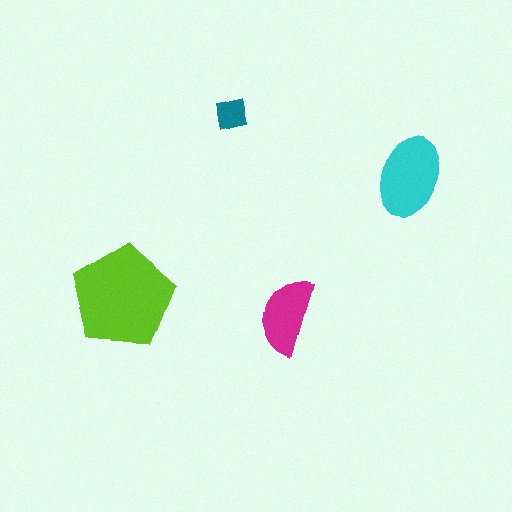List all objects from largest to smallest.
The lime pentagon, the cyan ellipse, the magenta semicircle, the teal square.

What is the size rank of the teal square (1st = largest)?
4th.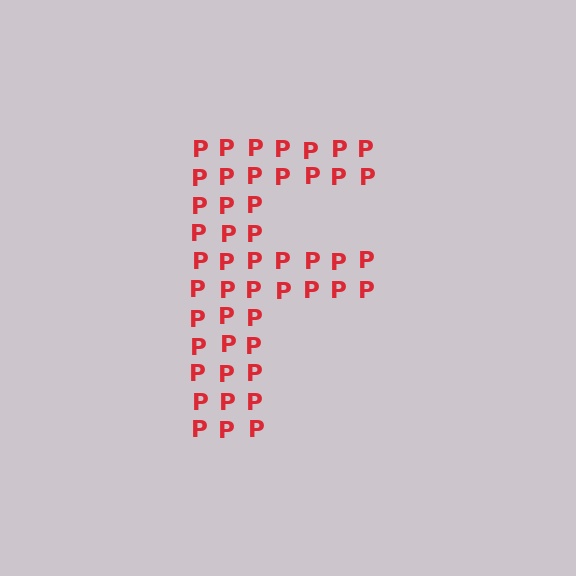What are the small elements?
The small elements are letter P's.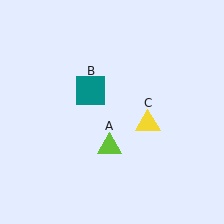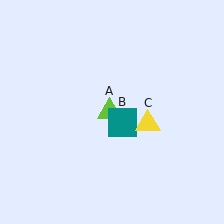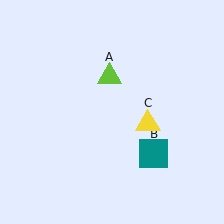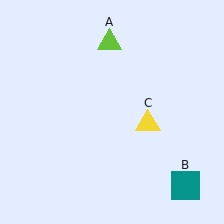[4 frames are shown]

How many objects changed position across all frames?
2 objects changed position: lime triangle (object A), teal square (object B).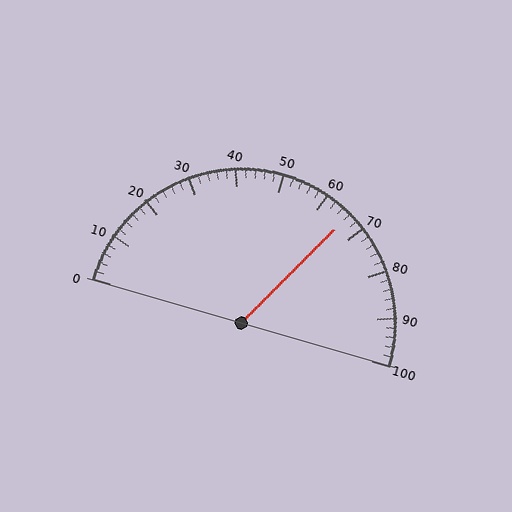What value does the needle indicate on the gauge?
The needle indicates approximately 66.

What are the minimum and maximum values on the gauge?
The gauge ranges from 0 to 100.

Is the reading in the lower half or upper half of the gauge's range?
The reading is in the upper half of the range (0 to 100).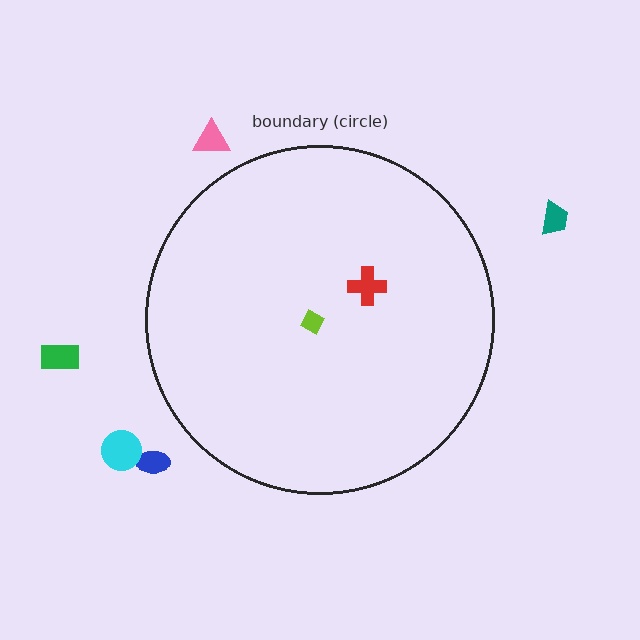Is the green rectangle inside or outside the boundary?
Outside.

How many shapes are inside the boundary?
2 inside, 5 outside.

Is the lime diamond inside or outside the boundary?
Inside.